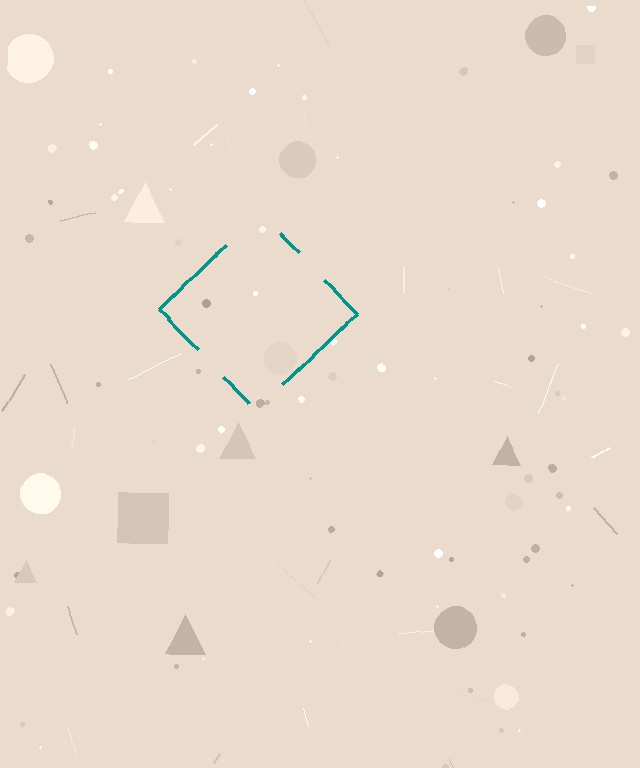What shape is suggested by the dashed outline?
The dashed outline suggests a diamond.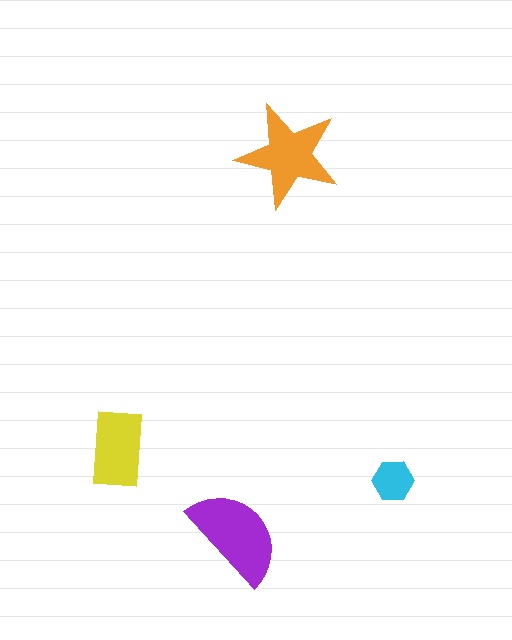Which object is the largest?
The purple semicircle.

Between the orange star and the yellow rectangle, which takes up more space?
The orange star.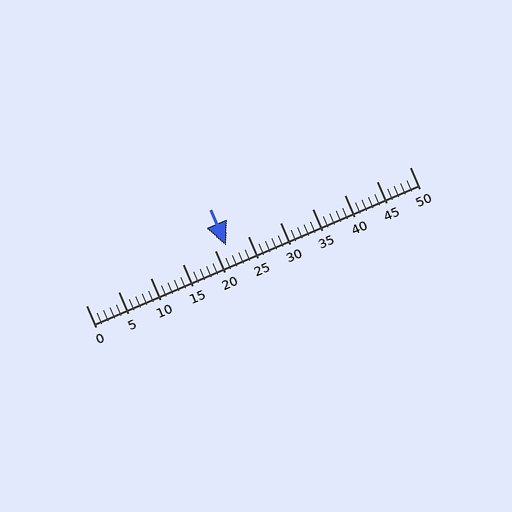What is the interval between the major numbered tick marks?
The major tick marks are spaced 5 units apart.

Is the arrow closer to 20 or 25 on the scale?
The arrow is closer to 20.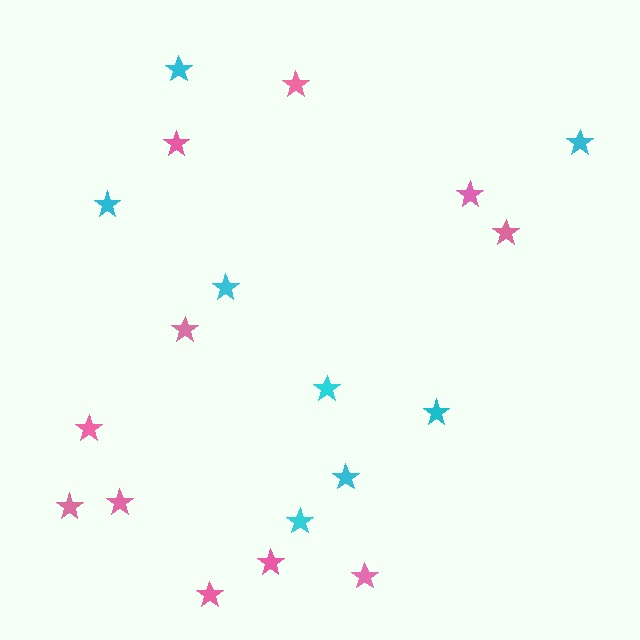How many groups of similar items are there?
There are 2 groups: one group of cyan stars (8) and one group of pink stars (11).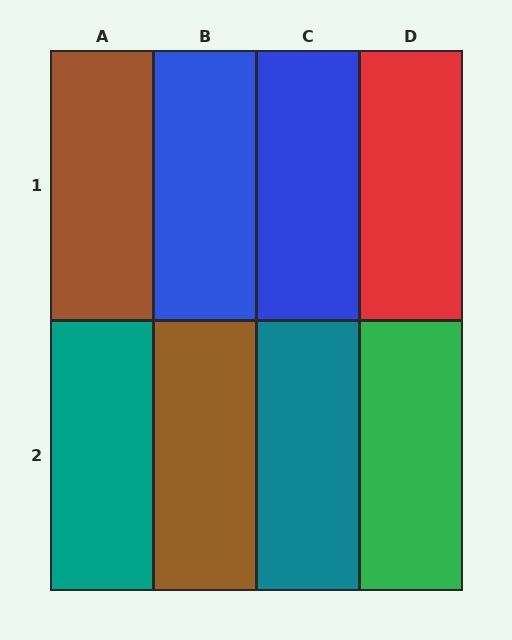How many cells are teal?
2 cells are teal.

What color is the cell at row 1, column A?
Brown.